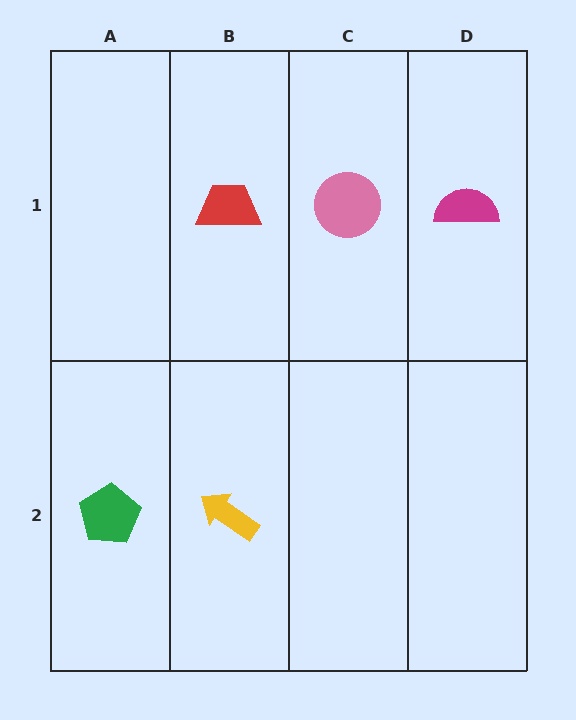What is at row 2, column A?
A green pentagon.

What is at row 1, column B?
A red trapezoid.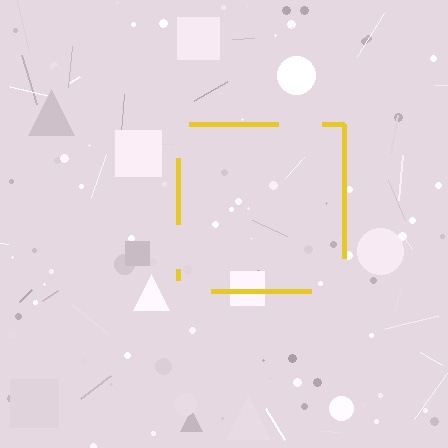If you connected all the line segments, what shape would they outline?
They would outline a square.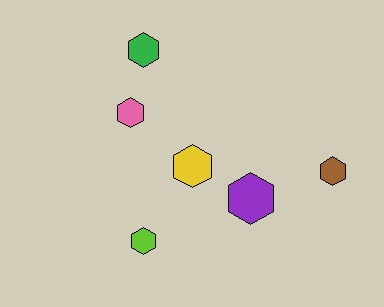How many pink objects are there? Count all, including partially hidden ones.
There is 1 pink object.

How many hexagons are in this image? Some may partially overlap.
There are 6 hexagons.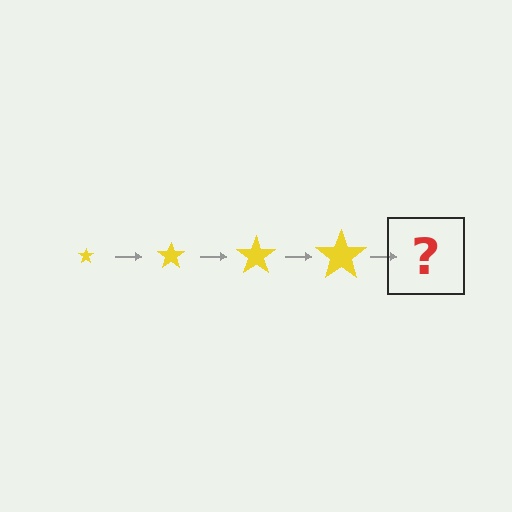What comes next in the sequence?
The next element should be a yellow star, larger than the previous one.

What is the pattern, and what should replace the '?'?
The pattern is that the star gets progressively larger each step. The '?' should be a yellow star, larger than the previous one.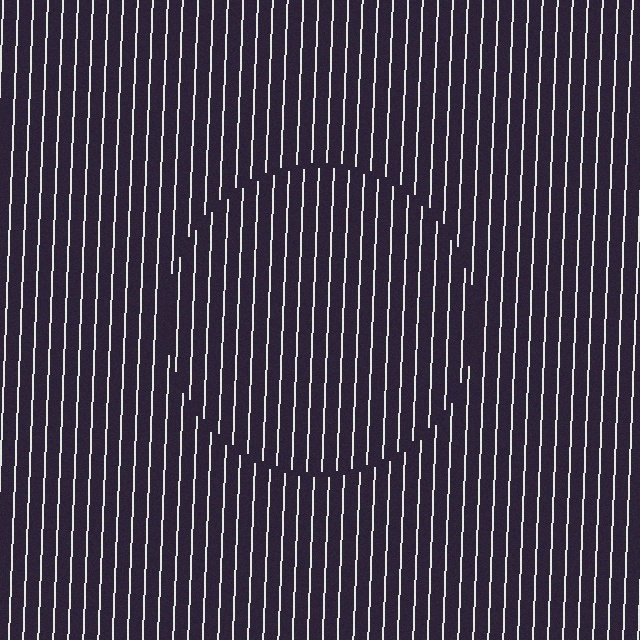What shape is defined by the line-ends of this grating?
An illusory circle. The interior of the shape contains the same grating, shifted by half a period — the contour is defined by the phase discontinuity where line-ends from the inner and outer gratings abut.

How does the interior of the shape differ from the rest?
The interior of the shape contains the same grating, shifted by half a period — the contour is defined by the phase discontinuity where line-ends from the inner and outer gratings abut.